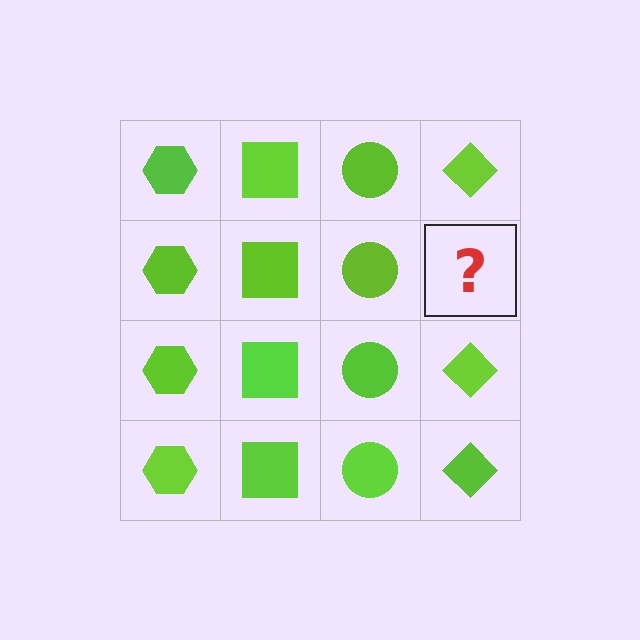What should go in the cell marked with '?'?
The missing cell should contain a lime diamond.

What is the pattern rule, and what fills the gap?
The rule is that each column has a consistent shape. The gap should be filled with a lime diamond.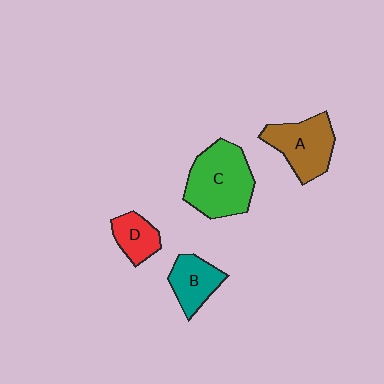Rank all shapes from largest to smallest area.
From largest to smallest: C (green), A (brown), B (teal), D (red).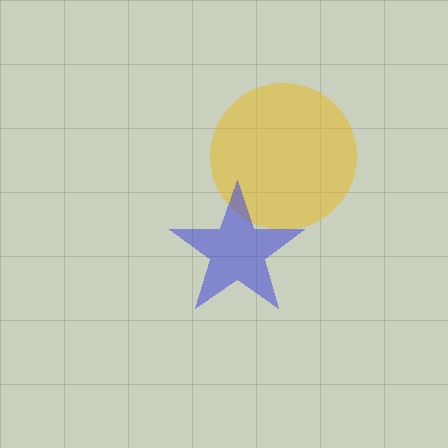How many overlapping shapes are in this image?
There are 2 overlapping shapes in the image.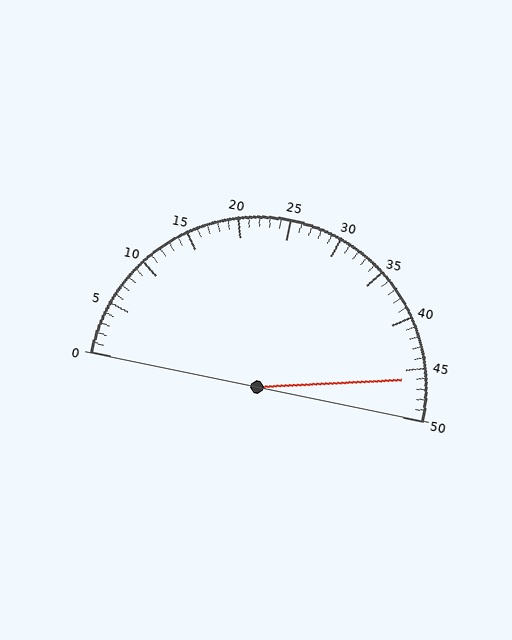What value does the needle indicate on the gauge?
The needle indicates approximately 46.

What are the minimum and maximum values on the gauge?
The gauge ranges from 0 to 50.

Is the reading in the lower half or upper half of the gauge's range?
The reading is in the upper half of the range (0 to 50).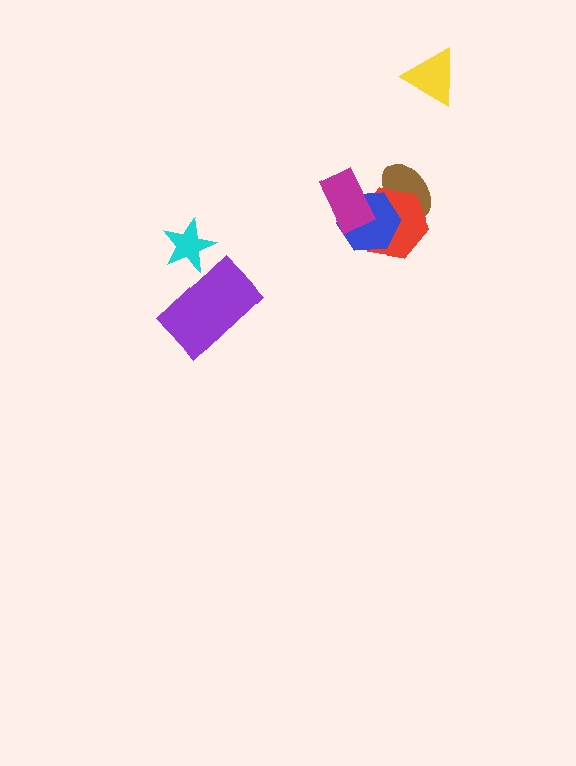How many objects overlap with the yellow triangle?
0 objects overlap with the yellow triangle.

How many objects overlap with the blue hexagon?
3 objects overlap with the blue hexagon.